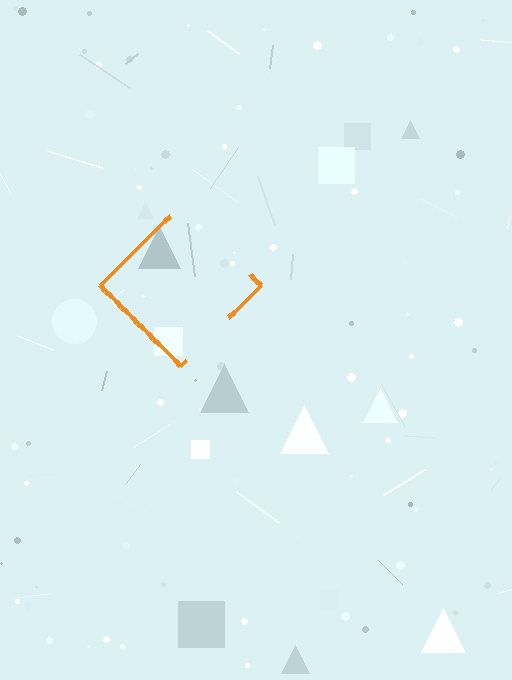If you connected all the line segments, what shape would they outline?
They would outline a diamond.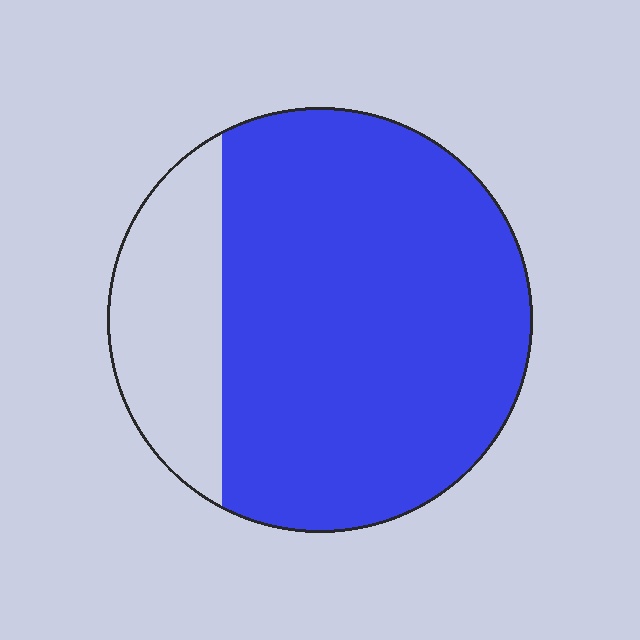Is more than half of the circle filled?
Yes.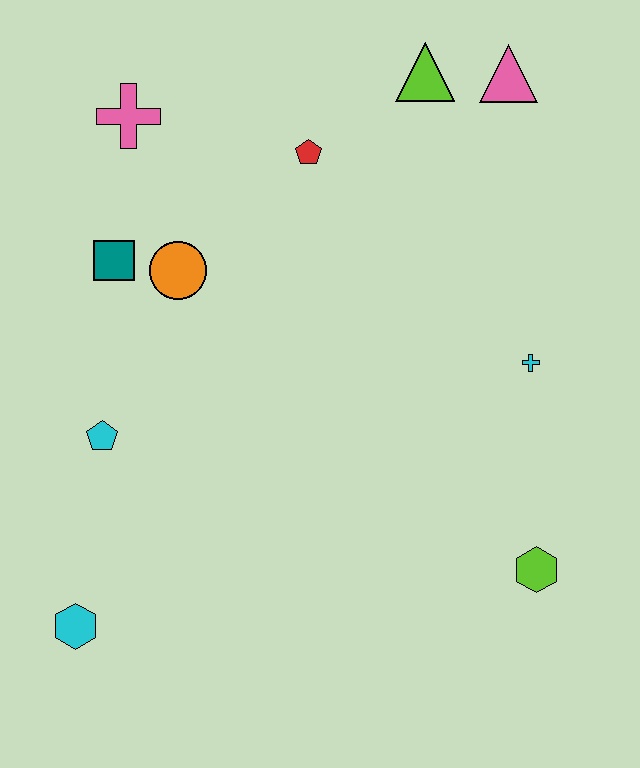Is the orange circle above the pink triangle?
No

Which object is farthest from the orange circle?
The lime hexagon is farthest from the orange circle.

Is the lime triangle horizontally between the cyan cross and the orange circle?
Yes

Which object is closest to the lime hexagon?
The cyan cross is closest to the lime hexagon.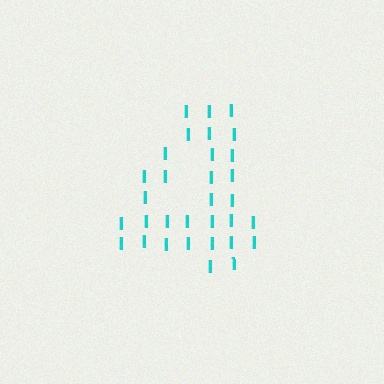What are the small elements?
The small elements are letter I's.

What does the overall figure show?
The overall figure shows the digit 4.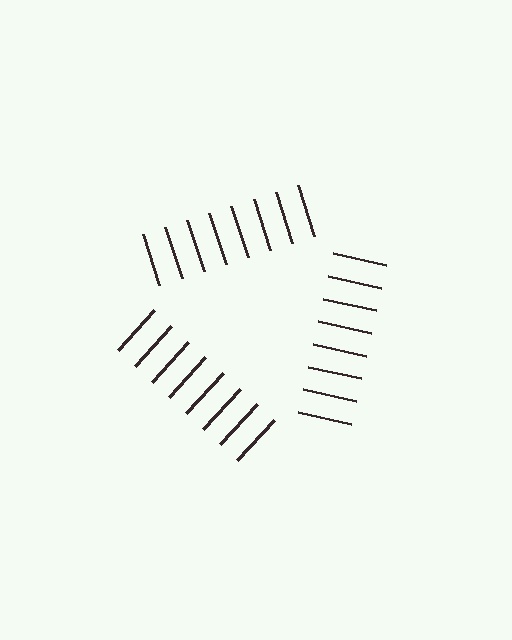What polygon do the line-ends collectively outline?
An illusory triangle — the line segments terminate on its edges but no continuous stroke is drawn.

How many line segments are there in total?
24 — 8 along each of the 3 edges.